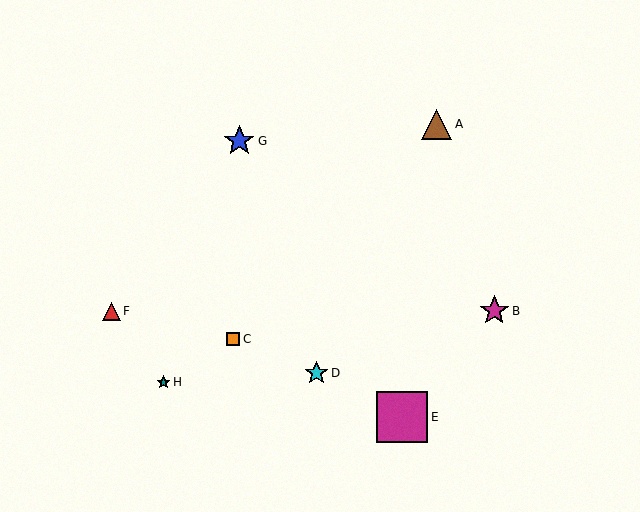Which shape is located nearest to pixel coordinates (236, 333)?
The orange square (labeled C) at (233, 339) is nearest to that location.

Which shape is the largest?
The magenta square (labeled E) is the largest.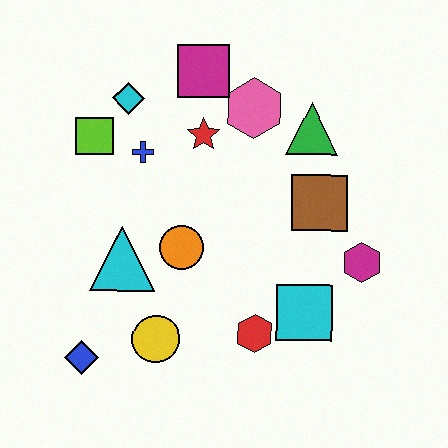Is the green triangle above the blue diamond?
Yes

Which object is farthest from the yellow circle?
The magenta square is farthest from the yellow circle.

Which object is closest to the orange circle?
The cyan triangle is closest to the orange circle.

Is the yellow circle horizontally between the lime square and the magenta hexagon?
Yes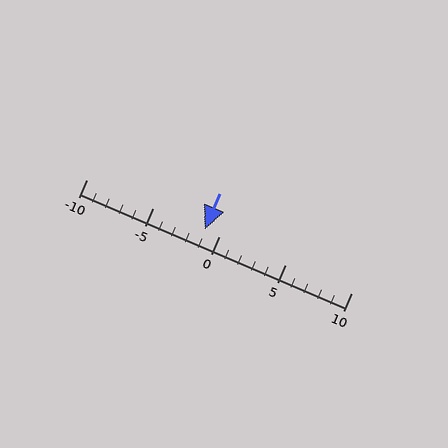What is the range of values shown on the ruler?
The ruler shows values from -10 to 10.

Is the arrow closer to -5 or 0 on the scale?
The arrow is closer to 0.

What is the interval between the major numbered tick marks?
The major tick marks are spaced 5 units apart.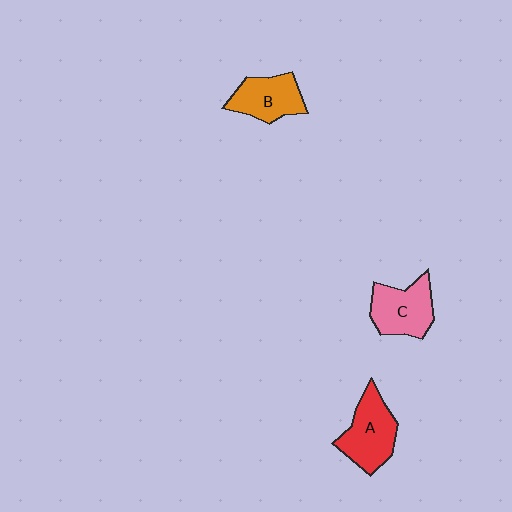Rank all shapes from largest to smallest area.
From largest to smallest: A (red), C (pink), B (orange).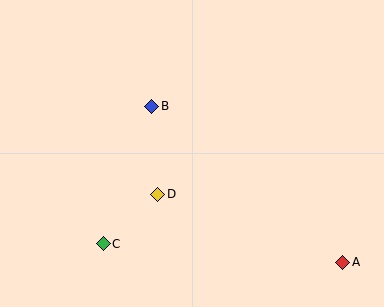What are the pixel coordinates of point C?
Point C is at (103, 244).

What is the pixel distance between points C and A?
The distance between C and A is 240 pixels.